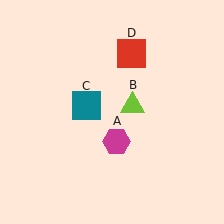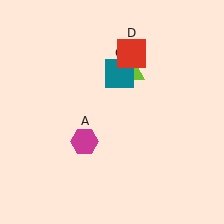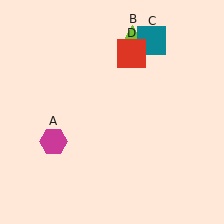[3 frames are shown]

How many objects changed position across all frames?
3 objects changed position: magenta hexagon (object A), lime triangle (object B), teal square (object C).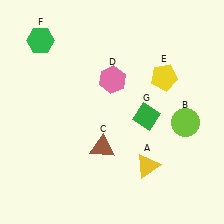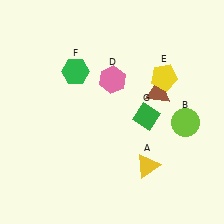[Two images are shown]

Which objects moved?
The objects that moved are: the brown triangle (C), the green hexagon (F).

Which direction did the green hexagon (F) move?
The green hexagon (F) moved right.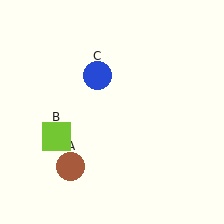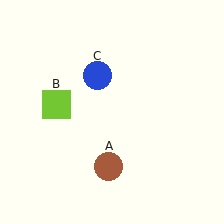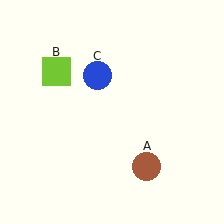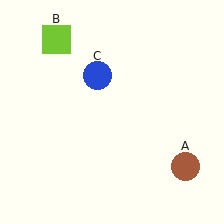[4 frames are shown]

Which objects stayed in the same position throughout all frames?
Blue circle (object C) remained stationary.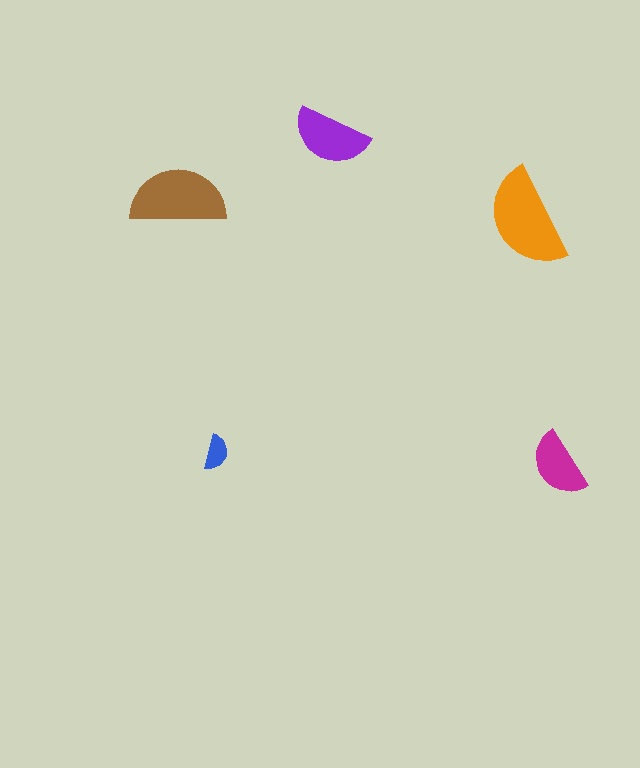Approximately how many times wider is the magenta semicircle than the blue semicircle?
About 2 times wider.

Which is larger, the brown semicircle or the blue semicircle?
The brown one.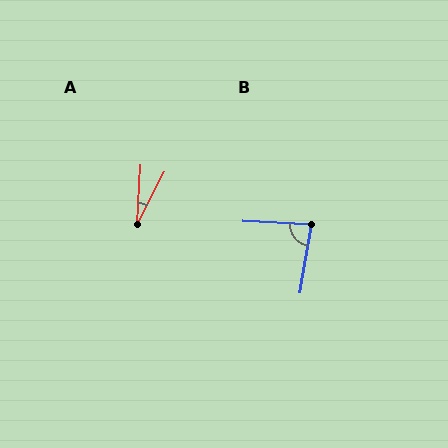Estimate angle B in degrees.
Approximately 83 degrees.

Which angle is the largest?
B, at approximately 83 degrees.